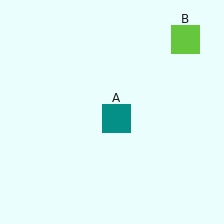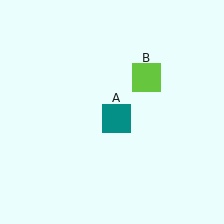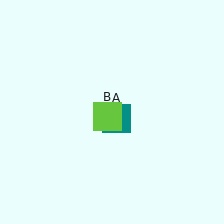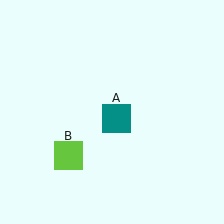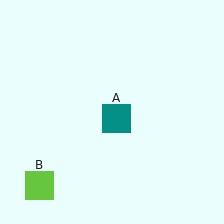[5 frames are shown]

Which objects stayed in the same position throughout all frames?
Teal square (object A) remained stationary.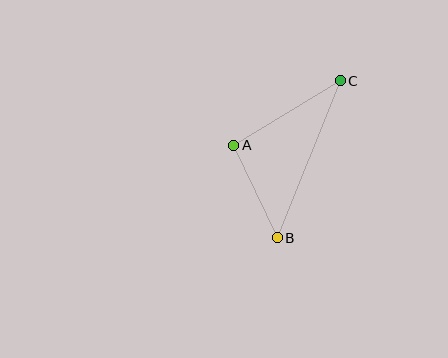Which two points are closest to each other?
Points A and B are closest to each other.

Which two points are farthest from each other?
Points B and C are farthest from each other.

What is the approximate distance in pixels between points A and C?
The distance between A and C is approximately 125 pixels.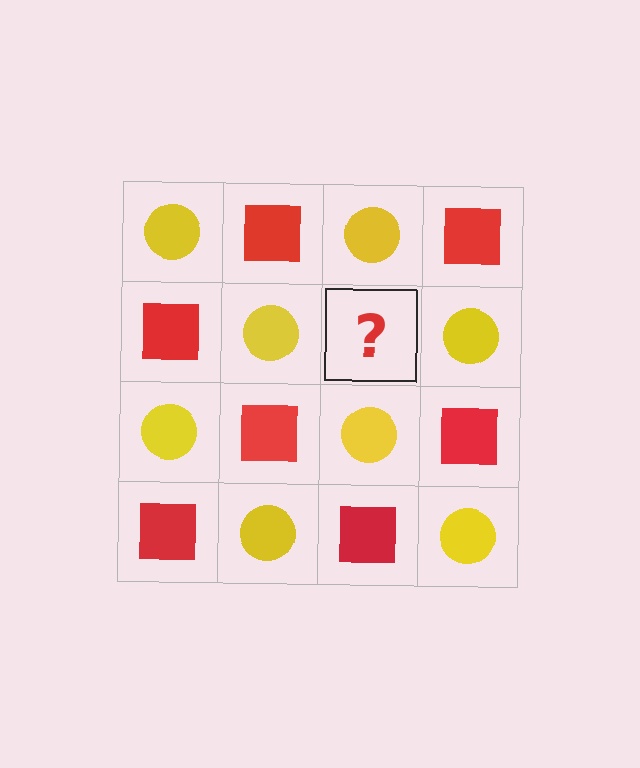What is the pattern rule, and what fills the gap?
The rule is that it alternates yellow circle and red square in a checkerboard pattern. The gap should be filled with a red square.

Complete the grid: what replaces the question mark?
The question mark should be replaced with a red square.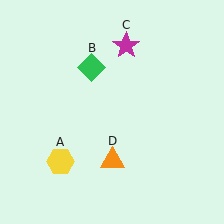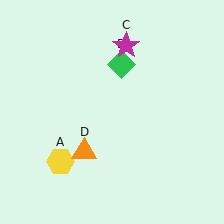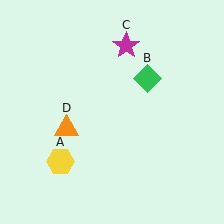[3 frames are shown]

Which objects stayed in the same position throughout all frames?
Yellow hexagon (object A) and magenta star (object C) remained stationary.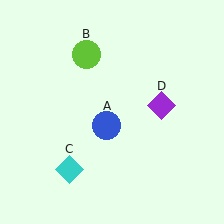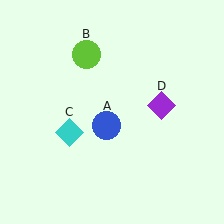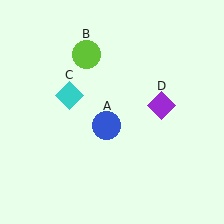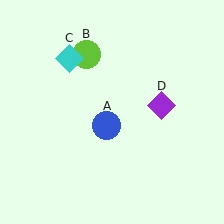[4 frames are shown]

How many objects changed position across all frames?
1 object changed position: cyan diamond (object C).